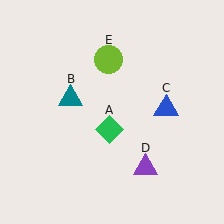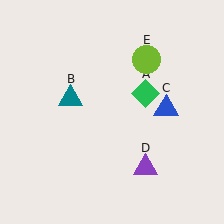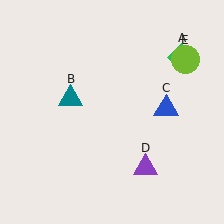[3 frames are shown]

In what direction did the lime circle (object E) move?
The lime circle (object E) moved right.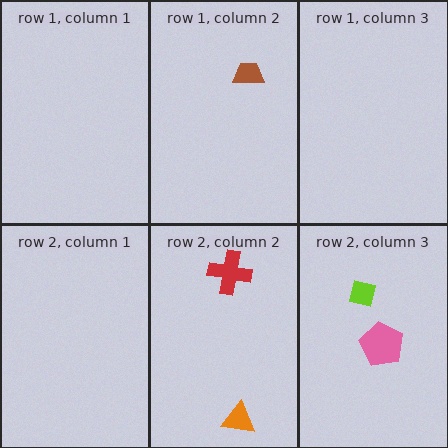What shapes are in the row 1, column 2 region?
The brown trapezoid.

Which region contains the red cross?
The row 2, column 2 region.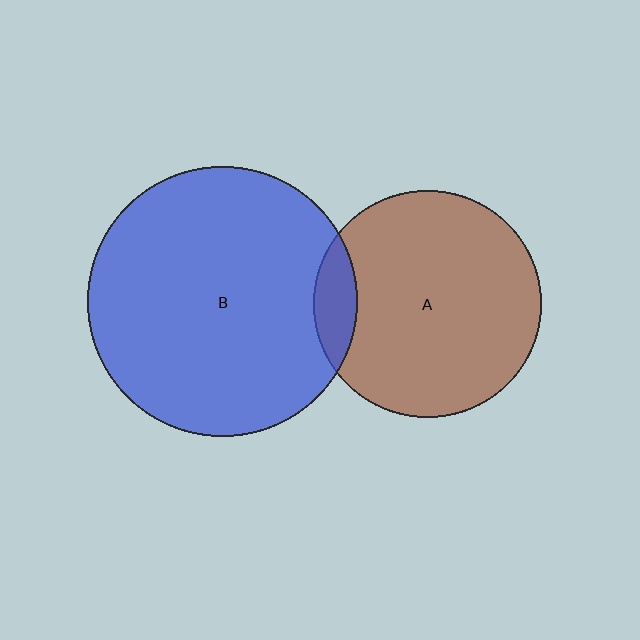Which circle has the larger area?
Circle B (blue).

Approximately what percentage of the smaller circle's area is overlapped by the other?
Approximately 10%.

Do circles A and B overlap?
Yes.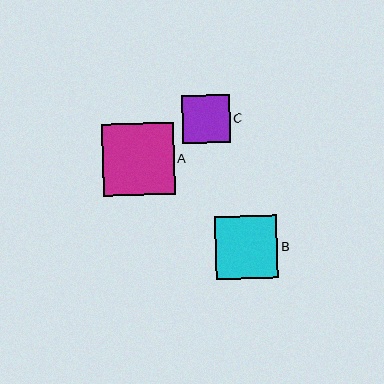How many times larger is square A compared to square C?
Square A is approximately 1.5 times the size of square C.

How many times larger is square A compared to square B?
Square A is approximately 1.2 times the size of square B.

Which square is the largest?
Square A is the largest with a size of approximately 72 pixels.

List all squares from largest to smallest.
From largest to smallest: A, B, C.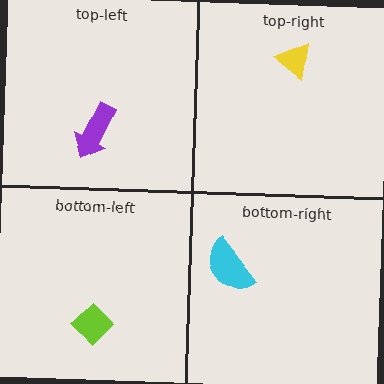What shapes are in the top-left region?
The purple arrow.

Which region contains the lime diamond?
The bottom-left region.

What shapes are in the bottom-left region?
The lime diamond.